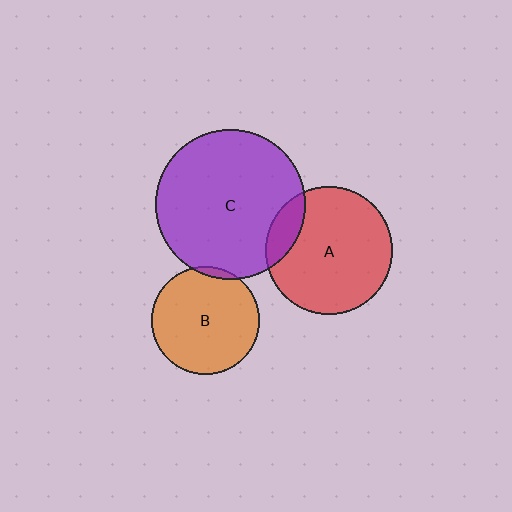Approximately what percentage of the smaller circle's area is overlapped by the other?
Approximately 15%.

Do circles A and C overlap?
Yes.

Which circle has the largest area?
Circle C (purple).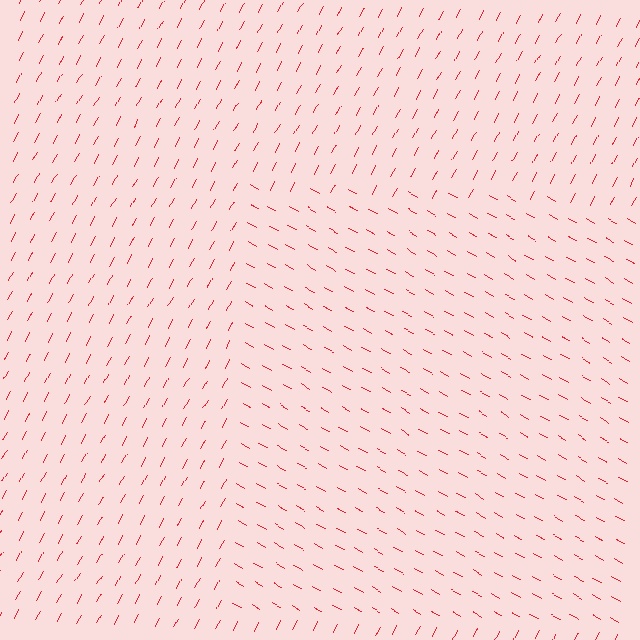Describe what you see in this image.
The image is filled with small red line segments. A rectangle region in the image has lines oriented differently from the surrounding lines, creating a visible texture boundary.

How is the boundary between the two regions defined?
The boundary is defined purely by a change in line orientation (approximately 89 degrees difference). All lines are the same color and thickness.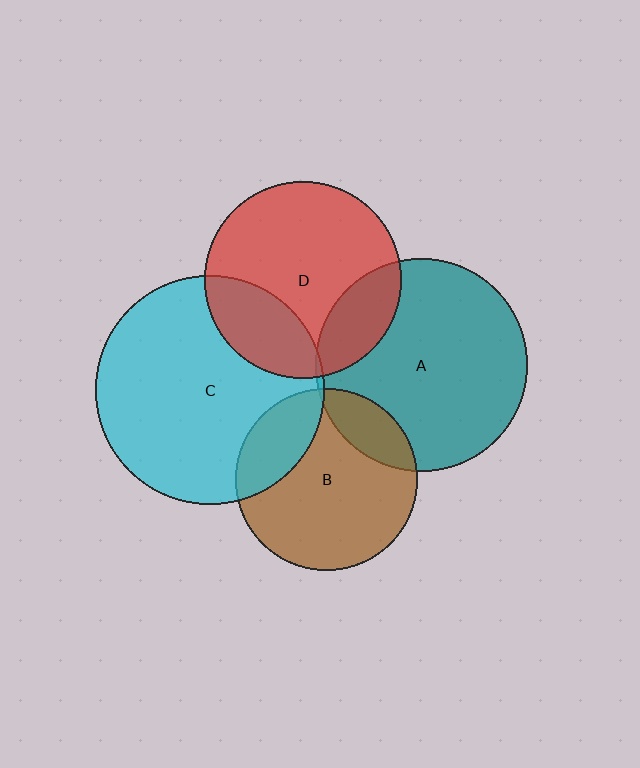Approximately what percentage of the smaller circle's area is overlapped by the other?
Approximately 25%.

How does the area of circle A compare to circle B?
Approximately 1.4 times.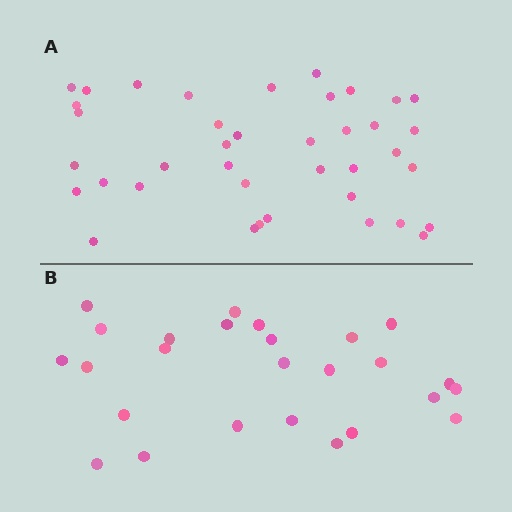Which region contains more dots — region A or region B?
Region A (the top region) has more dots.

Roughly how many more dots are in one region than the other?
Region A has approximately 15 more dots than region B.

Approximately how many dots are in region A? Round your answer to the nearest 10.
About 40 dots. (The exact count is 39, which rounds to 40.)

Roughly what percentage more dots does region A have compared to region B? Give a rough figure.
About 50% more.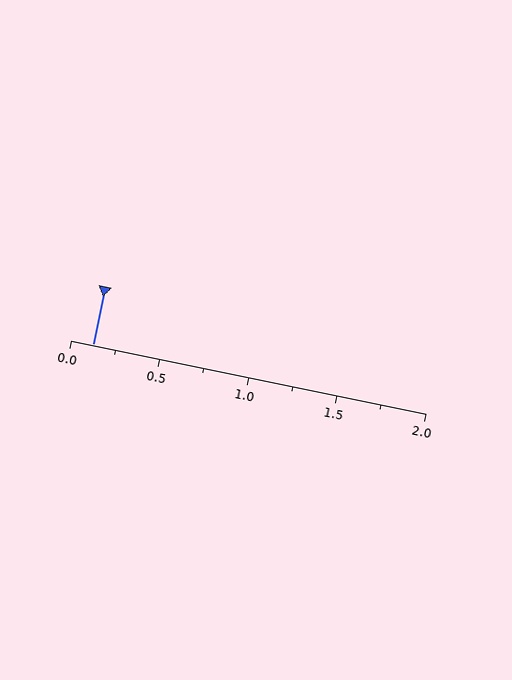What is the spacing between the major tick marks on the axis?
The major ticks are spaced 0.5 apart.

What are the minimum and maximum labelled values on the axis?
The axis runs from 0.0 to 2.0.